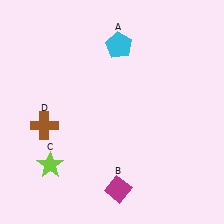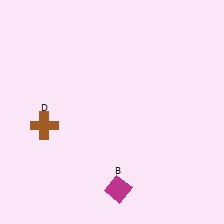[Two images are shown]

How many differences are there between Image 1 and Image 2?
There are 2 differences between the two images.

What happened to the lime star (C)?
The lime star (C) was removed in Image 2. It was in the bottom-left area of Image 1.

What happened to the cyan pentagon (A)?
The cyan pentagon (A) was removed in Image 2. It was in the top-right area of Image 1.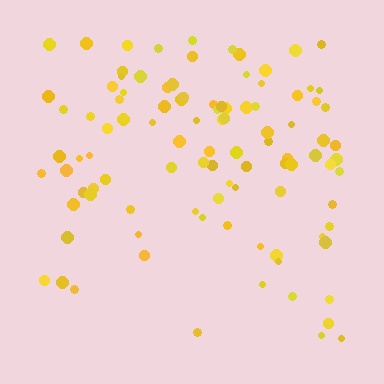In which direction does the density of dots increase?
From bottom to top, with the top side densest.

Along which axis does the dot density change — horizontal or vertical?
Vertical.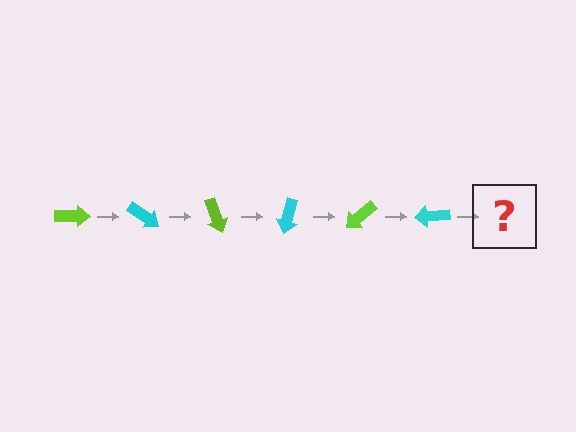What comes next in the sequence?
The next element should be a lime arrow, rotated 210 degrees from the start.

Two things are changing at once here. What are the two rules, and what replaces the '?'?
The two rules are that it rotates 35 degrees each step and the color cycles through lime and cyan. The '?' should be a lime arrow, rotated 210 degrees from the start.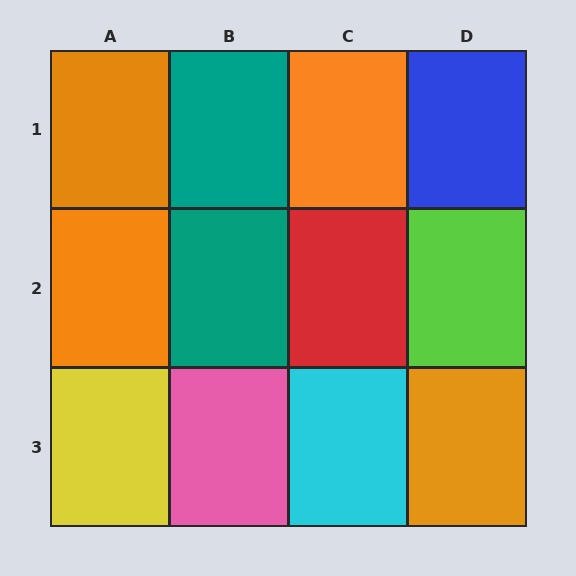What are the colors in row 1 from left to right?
Orange, teal, orange, blue.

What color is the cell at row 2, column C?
Red.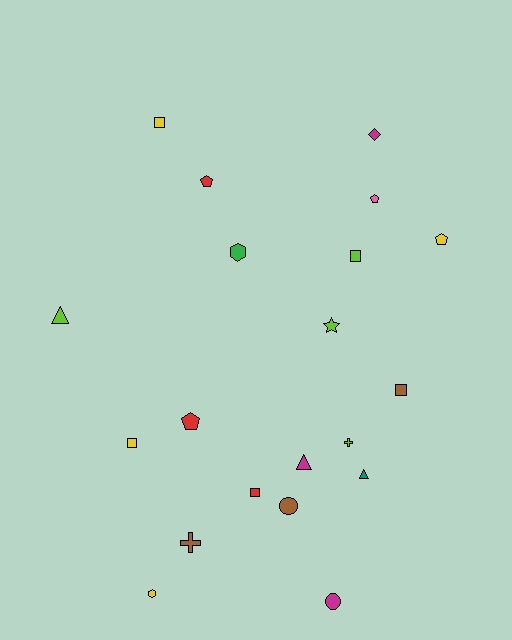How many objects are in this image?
There are 20 objects.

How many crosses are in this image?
There are 2 crosses.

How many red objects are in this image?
There are 3 red objects.